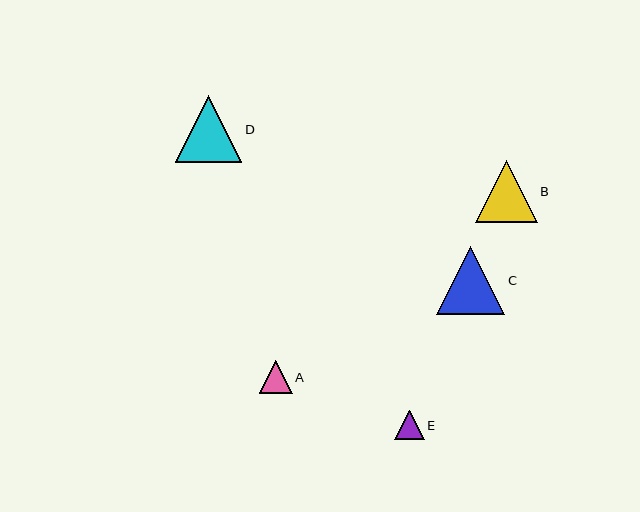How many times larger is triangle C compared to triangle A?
Triangle C is approximately 2.1 times the size of triangle A.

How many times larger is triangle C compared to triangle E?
Triangle C is approximately 2.3 times the size of triangle E.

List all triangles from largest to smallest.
From largest to smallest: C, D, B, A, E.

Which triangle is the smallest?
Triangle E is the smallest with a size of approximately 29 pixels.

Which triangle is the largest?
Triangle C is the largest with a size of approximately 68 pixels.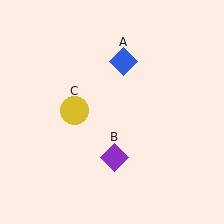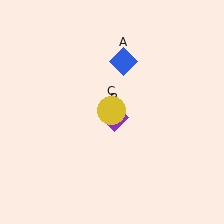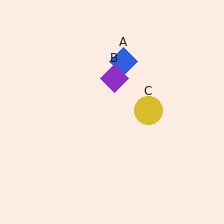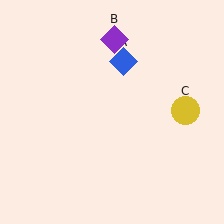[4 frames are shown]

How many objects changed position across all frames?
2 objects changed position: purple diamond (object B), yellow circle (object C).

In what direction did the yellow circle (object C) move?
The yellow circle (object C) moved right.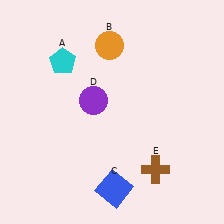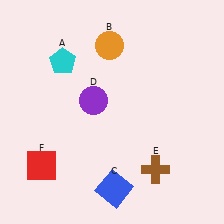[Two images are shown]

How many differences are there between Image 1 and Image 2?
There is 1 difference between the two images.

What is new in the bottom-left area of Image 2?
A red square (F) was added in the bottom-left area of Image 2.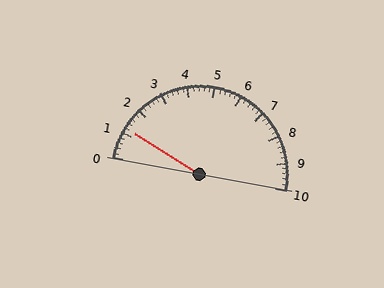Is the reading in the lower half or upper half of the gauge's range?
The reading is in the lower half of the range (0 to 10).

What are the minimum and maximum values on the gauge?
The gauge ranges from 0 to 10.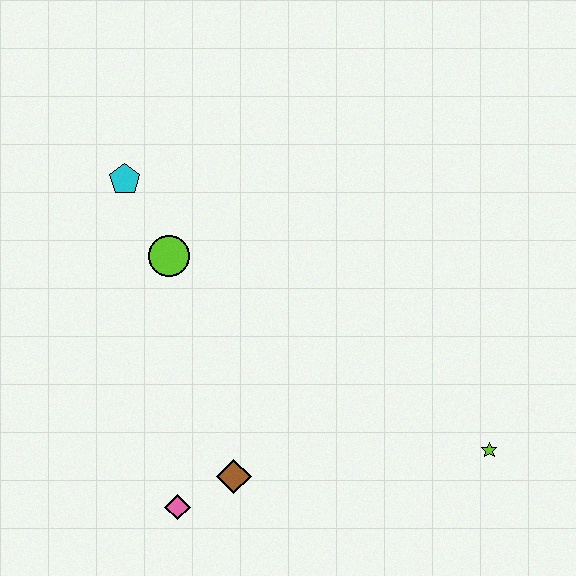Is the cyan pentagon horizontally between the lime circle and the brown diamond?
No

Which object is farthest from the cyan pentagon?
The lime star is farthest from the cyan pentagon.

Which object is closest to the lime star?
The brown diamond is closest to the lime star.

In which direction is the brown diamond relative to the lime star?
The brown diamond is to the left of the lime star.